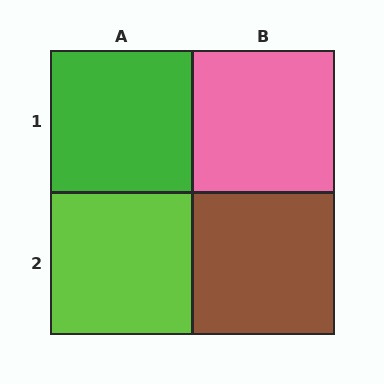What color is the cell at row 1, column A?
Green.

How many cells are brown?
1 cell is brown.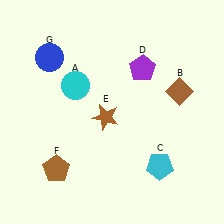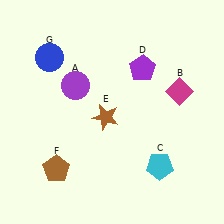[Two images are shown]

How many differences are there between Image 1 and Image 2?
There are 2 differences between the two images.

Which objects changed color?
A changed from cyan to purple. B changed from brown to magenta.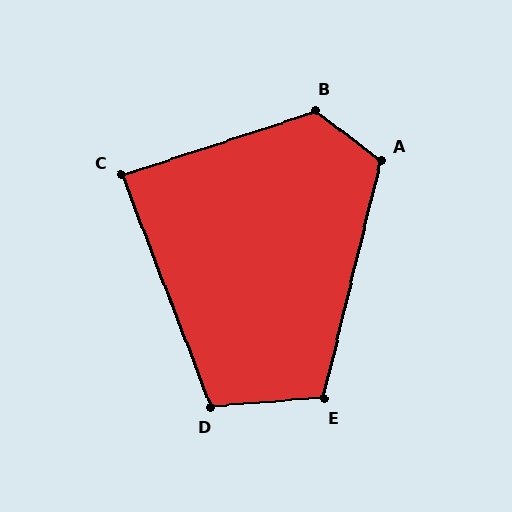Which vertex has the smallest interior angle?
C, at approximately 87 degrees.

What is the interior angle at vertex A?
Approximately 114 degrees (obtuse).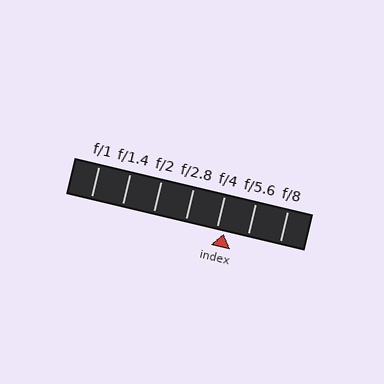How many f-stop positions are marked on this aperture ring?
There are 7 f-stop positions marked.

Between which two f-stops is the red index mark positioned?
The index mark is between f/4 and f/5.6.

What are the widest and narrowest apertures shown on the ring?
The widest aperture shown is f/1 and the narrowest is f/8.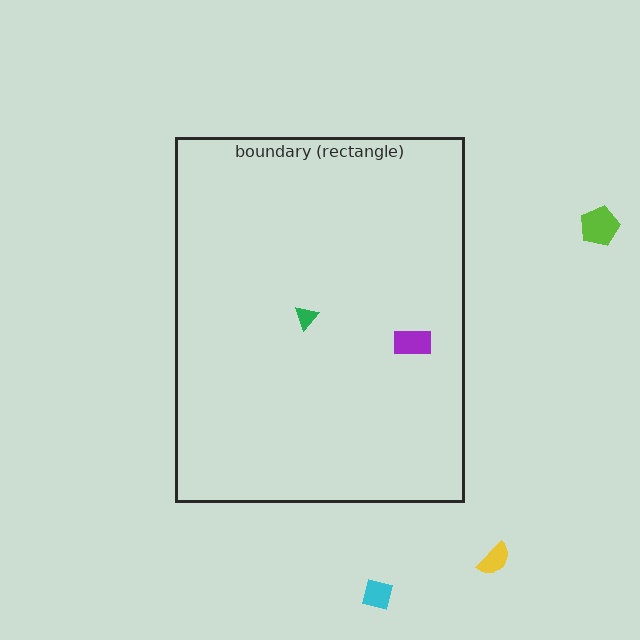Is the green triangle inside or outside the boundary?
Inside.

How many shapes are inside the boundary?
2 inside, 3 outside.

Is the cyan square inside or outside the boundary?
Outside.